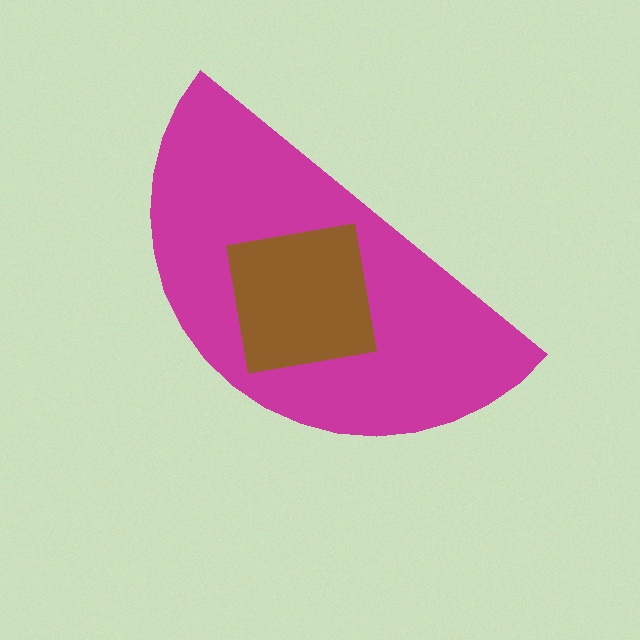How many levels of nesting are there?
2.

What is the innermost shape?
The brown square.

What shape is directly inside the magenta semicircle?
The brown square.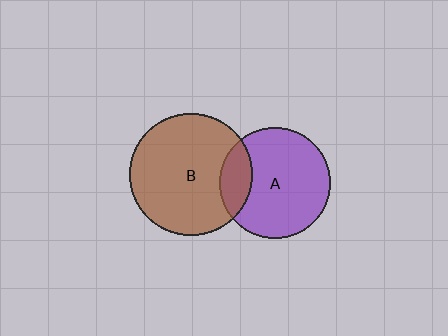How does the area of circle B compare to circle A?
Approximately 1.2 times.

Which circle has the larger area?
Circle B (brown).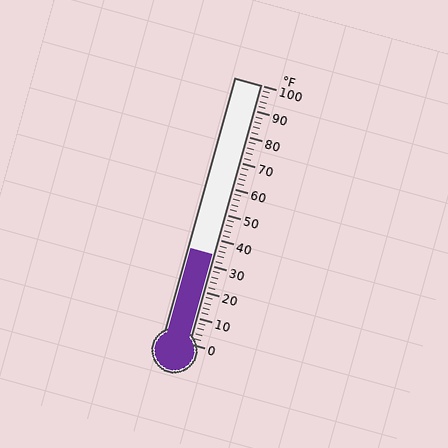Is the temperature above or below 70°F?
The temperature is below 70°F.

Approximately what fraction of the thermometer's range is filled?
The thermometer is filled to approximately 35% of its range.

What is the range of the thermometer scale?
The thermometer scale ranges from 0°F to 100°F.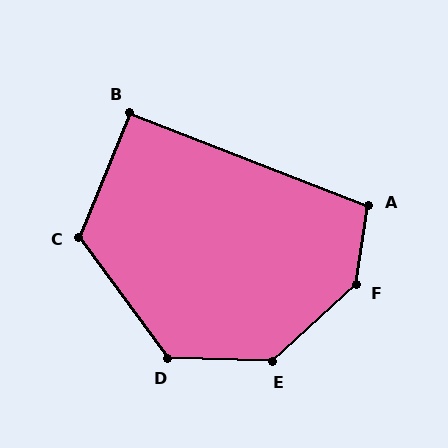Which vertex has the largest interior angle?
F, at approximately 141 degrees.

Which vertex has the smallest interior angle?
B, at approximately 91 degrees.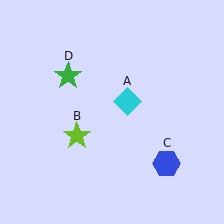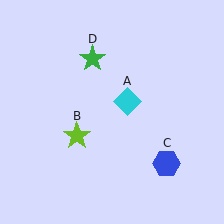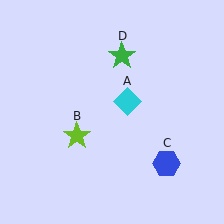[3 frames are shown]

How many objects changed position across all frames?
1 object changed position: green star (object D).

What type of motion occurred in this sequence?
The green star (object D) rotated clockwise around the center of the scene.